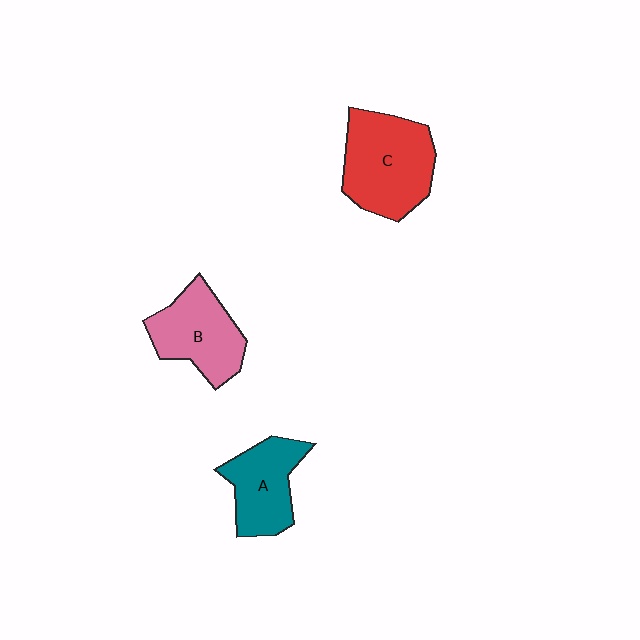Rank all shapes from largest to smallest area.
From largest to smallest: C (red), B (pink), A (teal).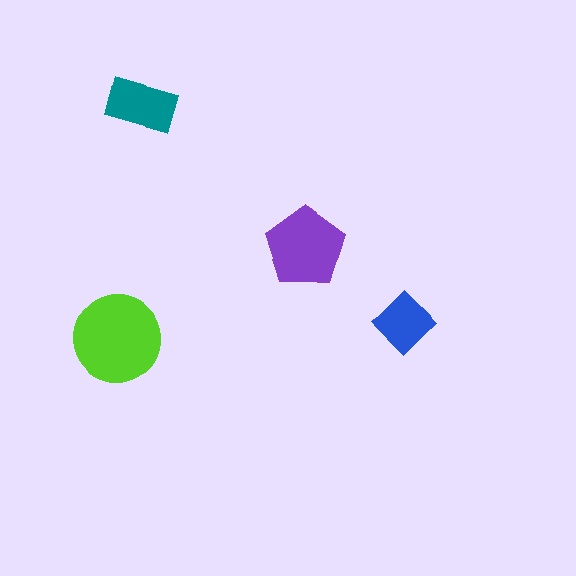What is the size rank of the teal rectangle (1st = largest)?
3rd.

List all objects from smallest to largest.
The blue diamond, the teal rectangle, the purple pentagon, the lime circle.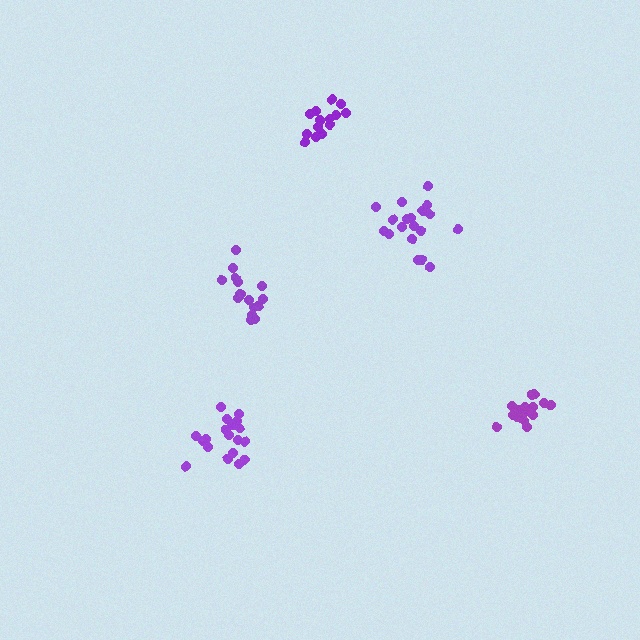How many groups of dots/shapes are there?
There are 5 groups.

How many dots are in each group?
Group 1: 18 dots, Group 2: 14 dots, Group 3: 16 dots, Group 4: 19 dots, Group 5: 19 dots (86 total).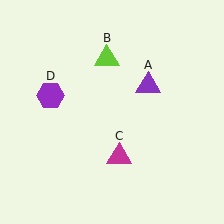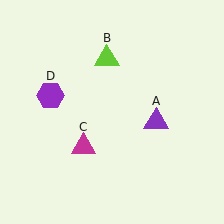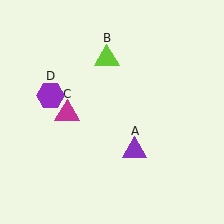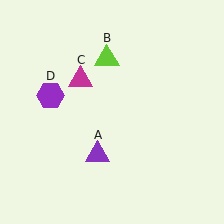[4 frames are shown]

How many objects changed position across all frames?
2 objects changed position: purple triangle (object A), magenta triangle (object C).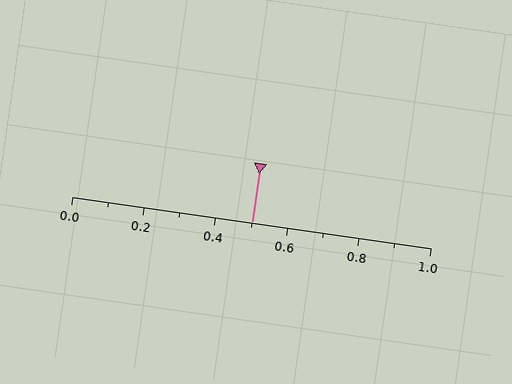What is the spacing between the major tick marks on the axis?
The major ticks are spaced 0.2 apart.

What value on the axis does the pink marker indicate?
The marker indicates approximately 0.5.